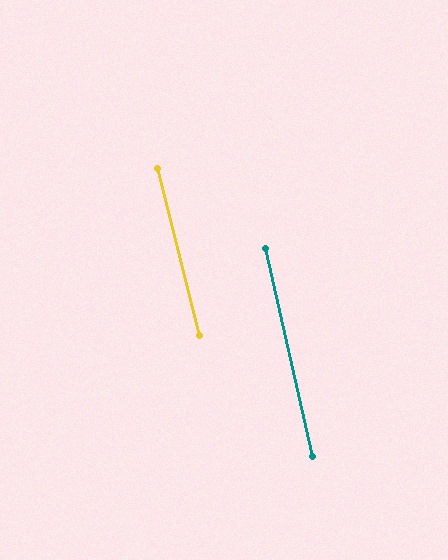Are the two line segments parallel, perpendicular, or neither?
Parallel — their directions differ by only 1.2°.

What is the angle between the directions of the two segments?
Approximately 1 degree.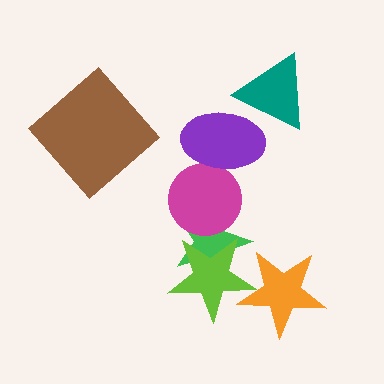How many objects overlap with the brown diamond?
0 objects overlap with the brown diamond.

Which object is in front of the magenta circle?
The purple ellipse is in front of the magenta circle.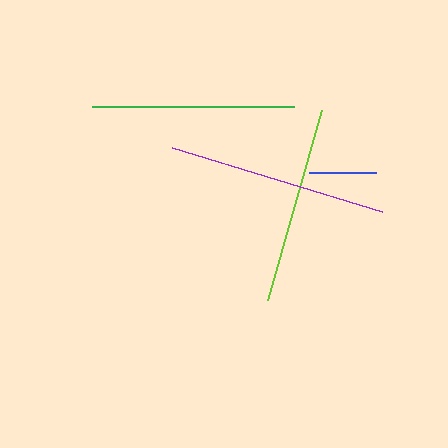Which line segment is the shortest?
The blue line is the shortest at approximately 68 pixels.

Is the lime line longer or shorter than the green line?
The green line is longer than the lime line.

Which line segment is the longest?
The purple line is the longest at approximately 219 pixels.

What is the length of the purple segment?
The purple segment is approximately 219 pixels long.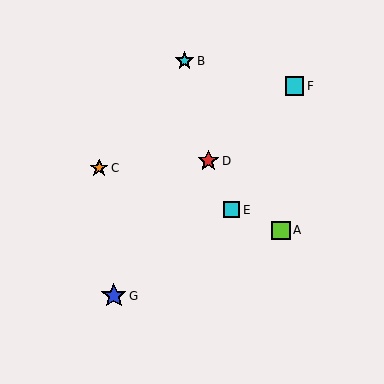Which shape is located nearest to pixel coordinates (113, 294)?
The blue star (labeled G) at (114, 296) is nearest to that location.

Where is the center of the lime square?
The center of the lime square is at (281, 230).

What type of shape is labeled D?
Shape D is a red star.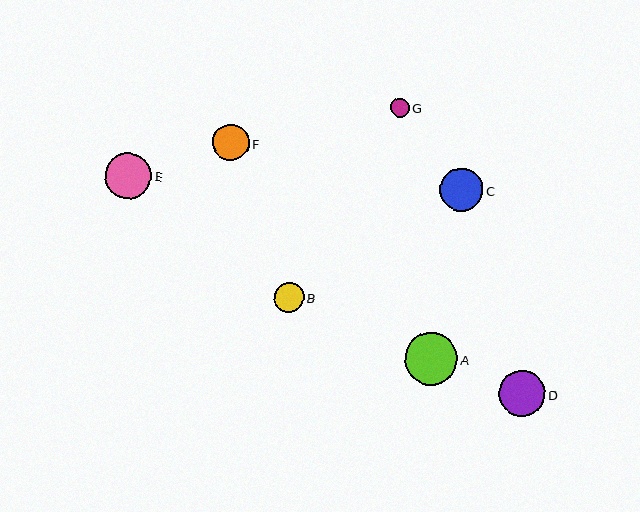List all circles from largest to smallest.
From largest to smallest: A, D, E, C, F, B, G.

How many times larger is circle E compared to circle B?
Circle E is approximately 1.5 times the size of circle B.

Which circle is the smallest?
Circle G is the smallest with a size of approximately 19 pixels.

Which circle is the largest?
Circle A is the largest with a size of approximately 52 pixels.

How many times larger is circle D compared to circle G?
Circle D is approximately 2.4 times the size of circle G.